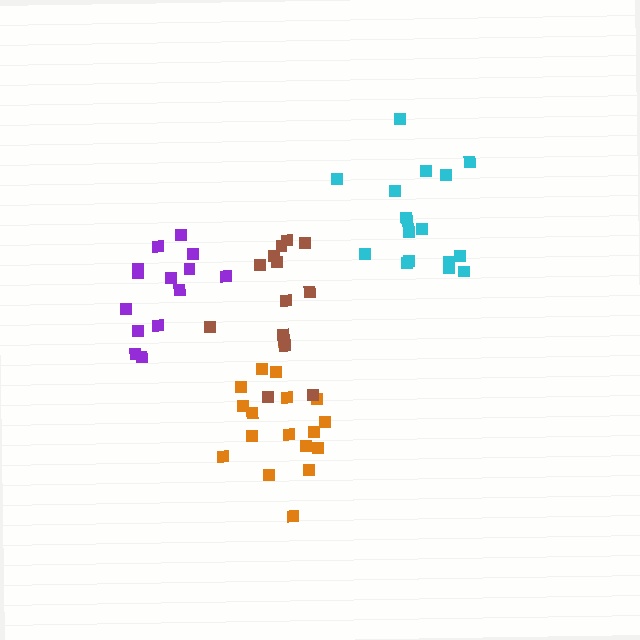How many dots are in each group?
Group 1: 18 dots, Group 2: 17 dots, Group 3: 14 dots, Group 4: 14 dots (63 total).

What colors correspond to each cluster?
The clusters are colored: orange, cyan, purple, brown.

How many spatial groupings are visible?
There are 4 spatial groupings.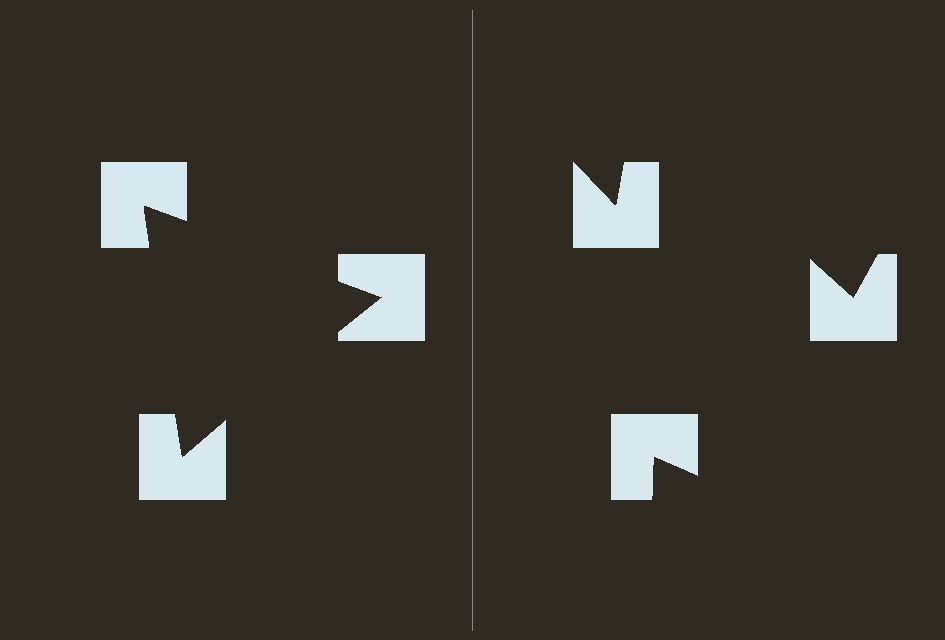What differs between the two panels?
The notched squares are positioned identically on both sides; only the wedge orientations differ. On the left they align to a triangle; on the right they are misaligned.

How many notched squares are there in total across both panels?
6 — 3 on each side.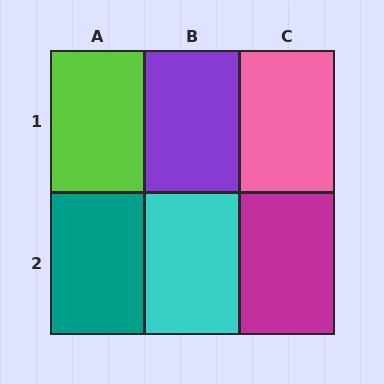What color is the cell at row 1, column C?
Pink.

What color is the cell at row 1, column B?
Purple.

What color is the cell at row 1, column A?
Lime.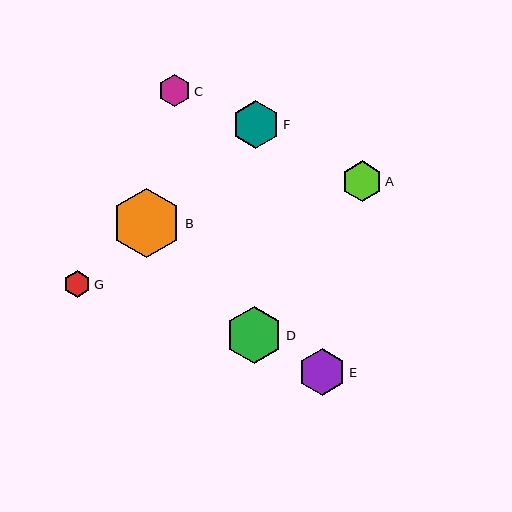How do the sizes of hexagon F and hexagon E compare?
Hexagon F and hexagon E are approximately the same size.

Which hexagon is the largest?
Hexagon B is the largest with a size of approximately 69 pixels.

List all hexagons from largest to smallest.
From largest to smallest: B, D, F, E, A, C, G.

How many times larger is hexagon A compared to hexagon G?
Hexagon A is approximately 1.5 times the size of hexagon G.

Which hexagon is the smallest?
Hexagon G is the smallest with a size of approximately 27 pixels.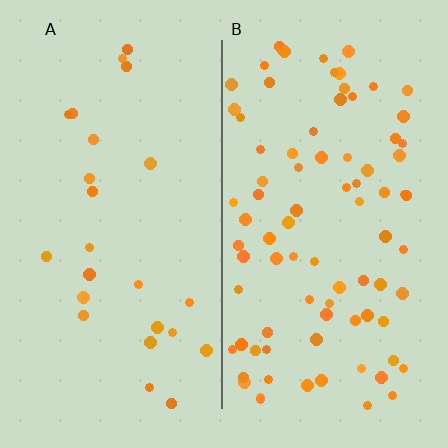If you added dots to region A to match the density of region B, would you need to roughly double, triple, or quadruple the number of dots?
Approximately triple.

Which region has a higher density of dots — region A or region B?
B (the right).